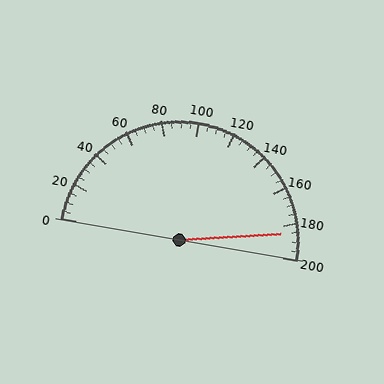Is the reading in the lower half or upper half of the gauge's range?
The reading is in the upper half of the range (0 to 200).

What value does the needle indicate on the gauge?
The needle indicates approximately 185.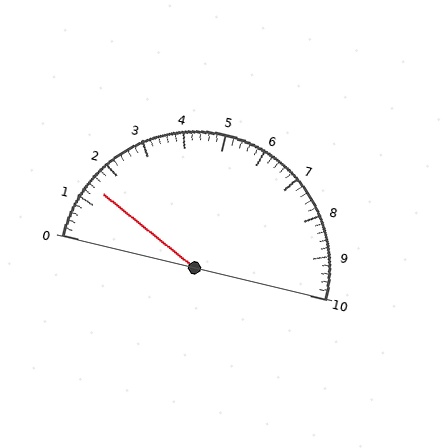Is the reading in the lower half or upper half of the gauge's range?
The reading is in the lower half of the range (0 to 10).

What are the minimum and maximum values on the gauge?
The gauge ranges from 0 to 10.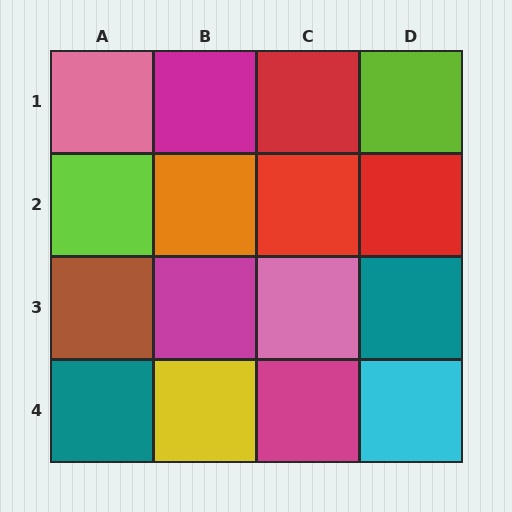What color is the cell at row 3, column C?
Pink.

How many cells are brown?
1 cell is brown.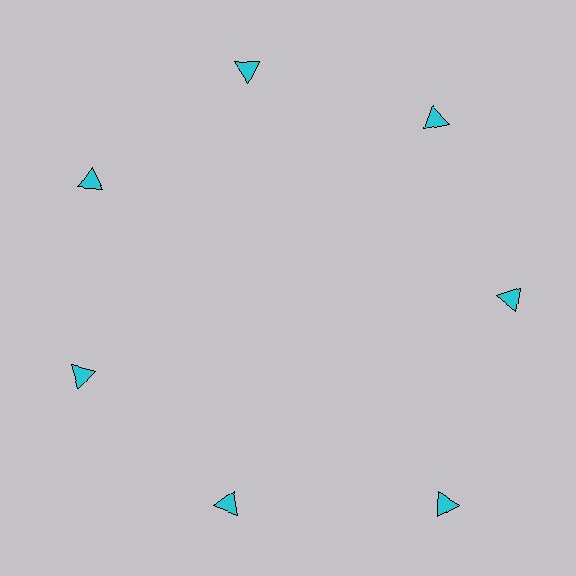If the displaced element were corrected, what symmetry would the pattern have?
It would have 7-fold rotational symmetry — the pattern would map onto itself every 51 degrees.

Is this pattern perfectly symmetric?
No. The 7 cyan triangles are arranged in a ring, but one element near the 5 o'clock position is pushed outward from the center, breaking the 7-fold rotational symmetry.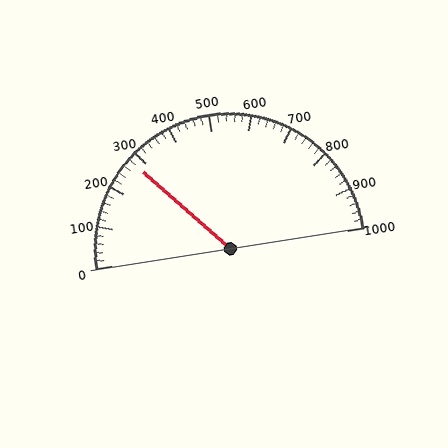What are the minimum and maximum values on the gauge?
The gauge ranges from 0 to 1000.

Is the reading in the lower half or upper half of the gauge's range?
The reading is in the lower half of the range (0 to 1000).